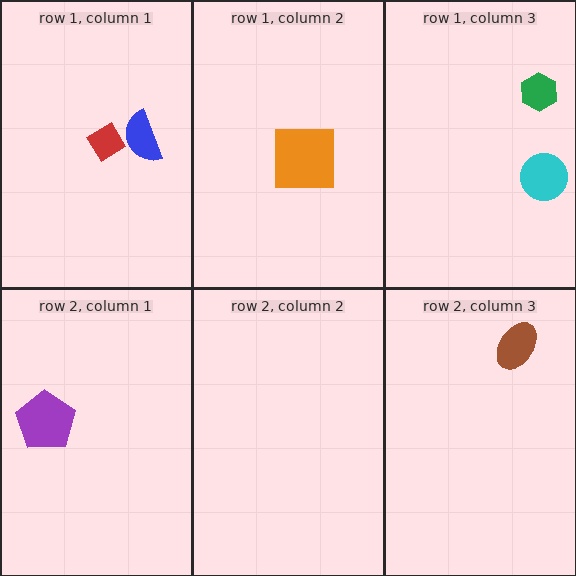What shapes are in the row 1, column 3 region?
The cyan circle, the green hexagon.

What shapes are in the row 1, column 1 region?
The blue semicircle, the red diamond.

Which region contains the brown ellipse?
The row 2, column 3 region.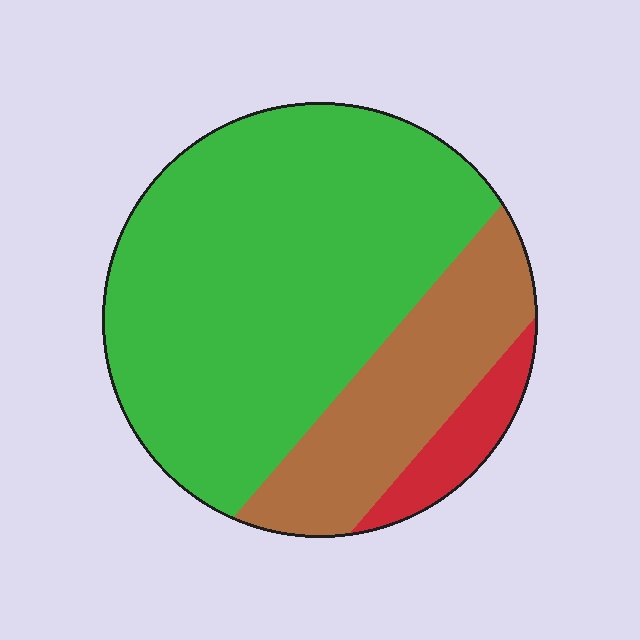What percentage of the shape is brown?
Brown takes up about one quarter (1/4) of the shape.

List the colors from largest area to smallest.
From largest to smallest: green, brown, red.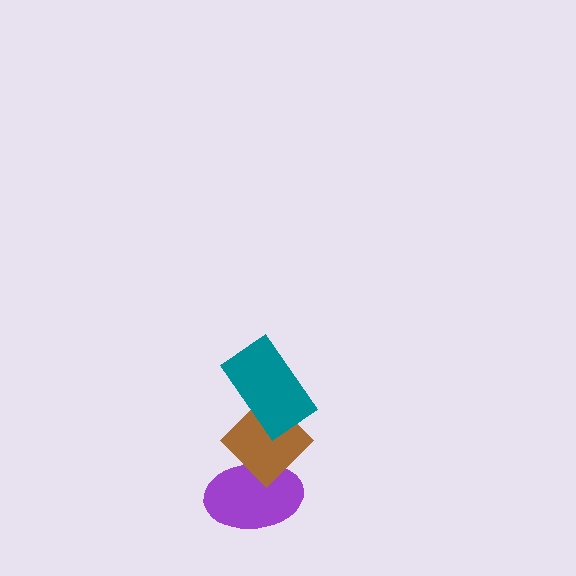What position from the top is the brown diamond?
The brown diamond is 2nd from the top.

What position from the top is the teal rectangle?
The teal rectangle is 1st from the top.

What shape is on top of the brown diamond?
The teal rectangle is on top of the brown diamond.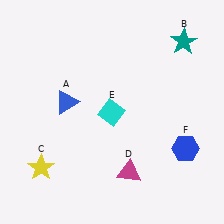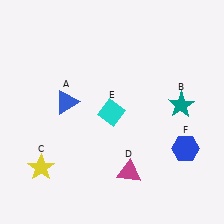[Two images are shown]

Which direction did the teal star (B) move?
The teal star (B) moved down.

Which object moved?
The teal star (B) moved down.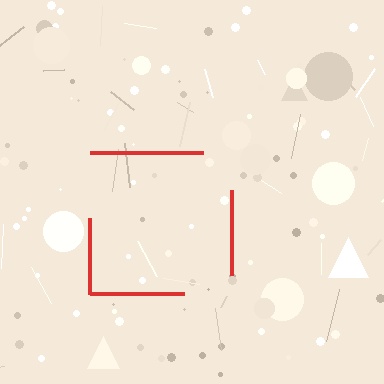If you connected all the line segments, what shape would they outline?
They would outline a square.